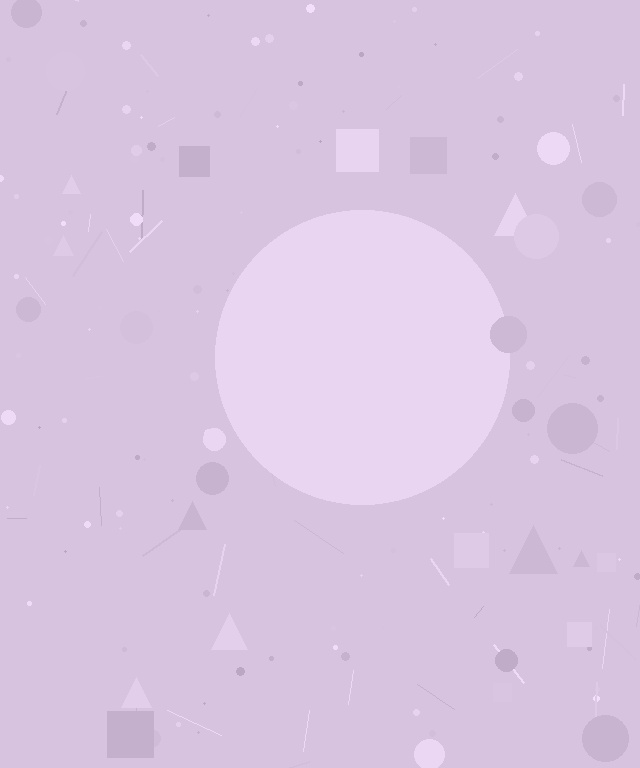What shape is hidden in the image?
A circle is hidden in the image.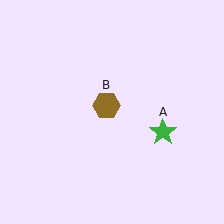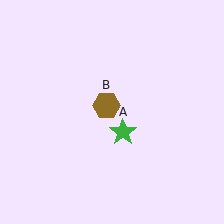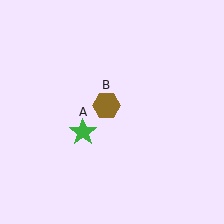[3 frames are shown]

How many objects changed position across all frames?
1 object changed position: green star (object A).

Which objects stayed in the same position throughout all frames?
Brown hexagon (object B) remained stationary.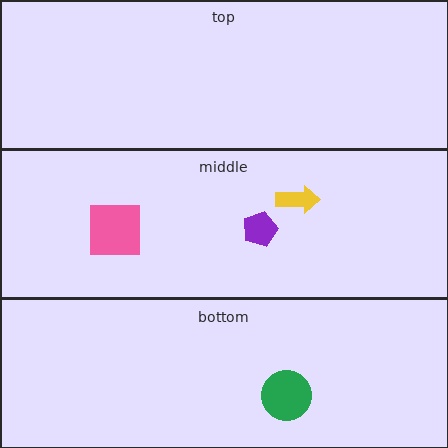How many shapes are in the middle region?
3.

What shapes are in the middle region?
The purple pentagon, the pink square, the yellow arrow.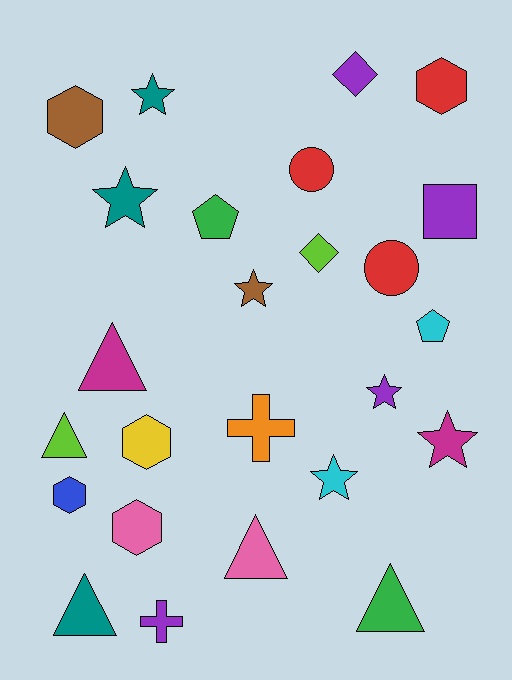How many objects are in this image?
There are 25 objects.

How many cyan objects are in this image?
There are 2 cyan objects.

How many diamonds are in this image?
There are 2 diamonds.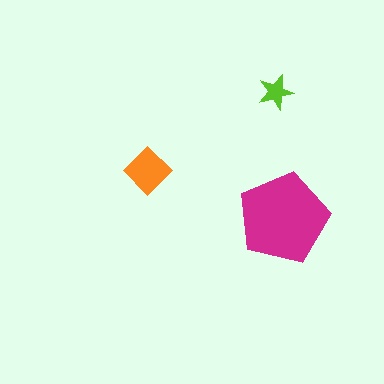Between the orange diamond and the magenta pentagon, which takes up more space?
The magenta pentagon.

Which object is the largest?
The magenta pentagon.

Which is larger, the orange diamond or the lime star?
The orange diamond.